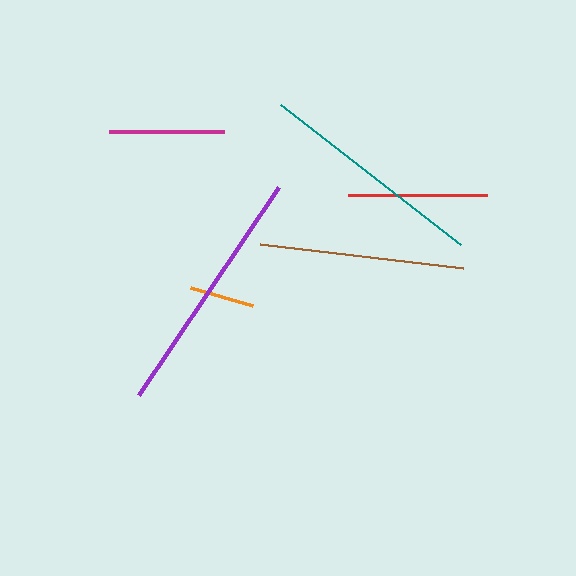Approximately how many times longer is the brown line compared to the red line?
The brown line is approximately 1.5 times the length of the red line.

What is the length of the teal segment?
The teal segment is approximately 228 pixels long.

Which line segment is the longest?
The purple line is the longest at approximately 251 pixels.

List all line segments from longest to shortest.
From longest to shortest: purple, teal, brown, red, magenta, orange.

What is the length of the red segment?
The red segment is approximately 139 pixels long.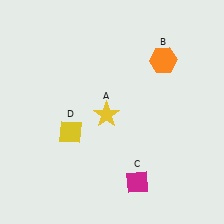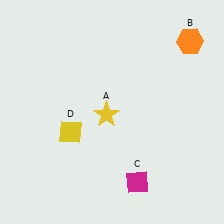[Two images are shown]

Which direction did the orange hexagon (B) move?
The orange hexagon (B) moved right.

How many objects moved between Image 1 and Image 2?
1 object moved between the two images.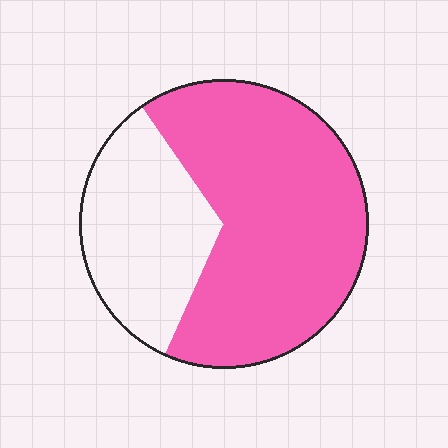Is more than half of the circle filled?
Yes.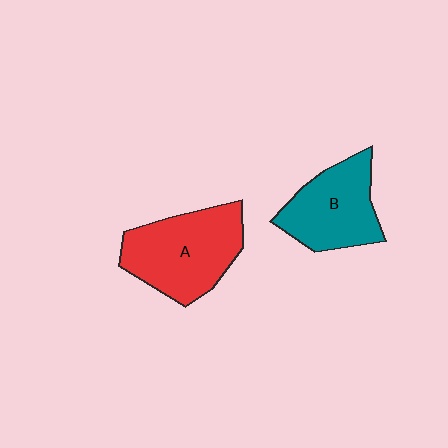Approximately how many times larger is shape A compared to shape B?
Approximately 1.2 times.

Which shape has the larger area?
Shape A (red).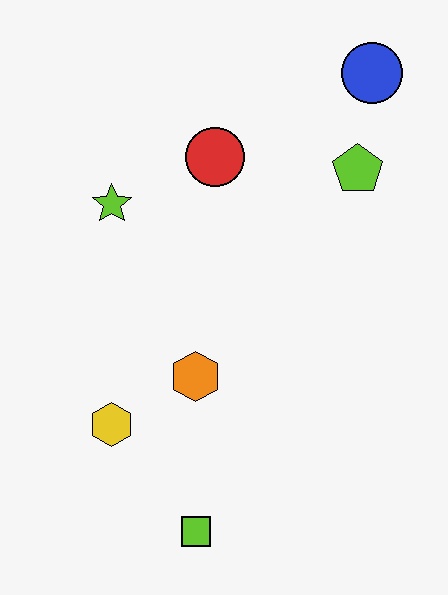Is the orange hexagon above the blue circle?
No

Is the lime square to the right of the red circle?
No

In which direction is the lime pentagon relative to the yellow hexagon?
The lime pentagon is above the yellow hexagon.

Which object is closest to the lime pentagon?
The blue circle is closest to the lime pentagon.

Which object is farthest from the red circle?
The lime square is farthest from the red circle.